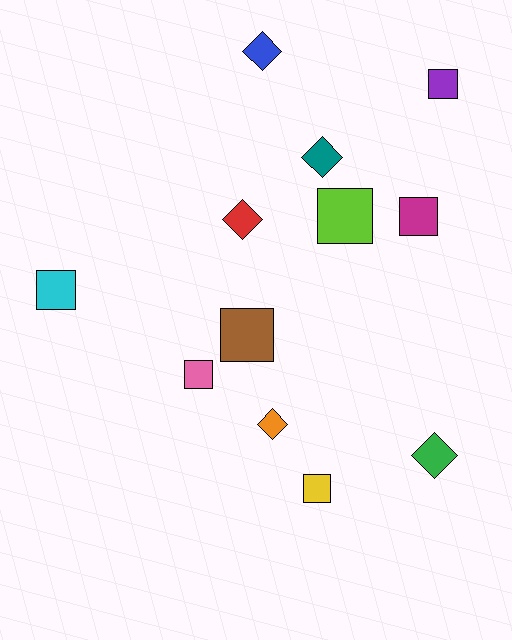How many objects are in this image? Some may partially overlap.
There are 12 objects.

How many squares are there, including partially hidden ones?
There are 7 squares.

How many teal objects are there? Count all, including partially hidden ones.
There is 1 teal object.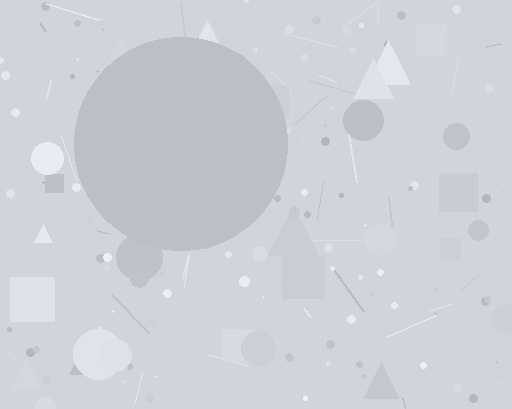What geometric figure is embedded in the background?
A circle is embedded in the background.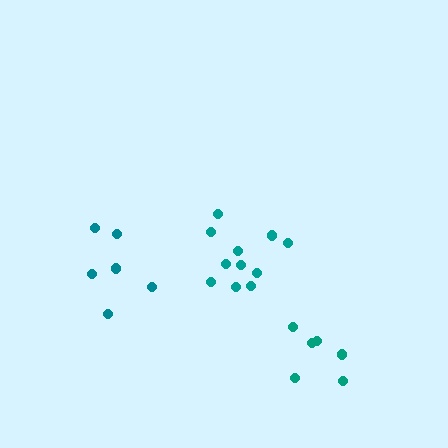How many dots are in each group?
Group 1: 6 dots, Group 2: 11 dots, Group 3: 6 dots (23 total).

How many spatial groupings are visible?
There are 3 spatial groupings.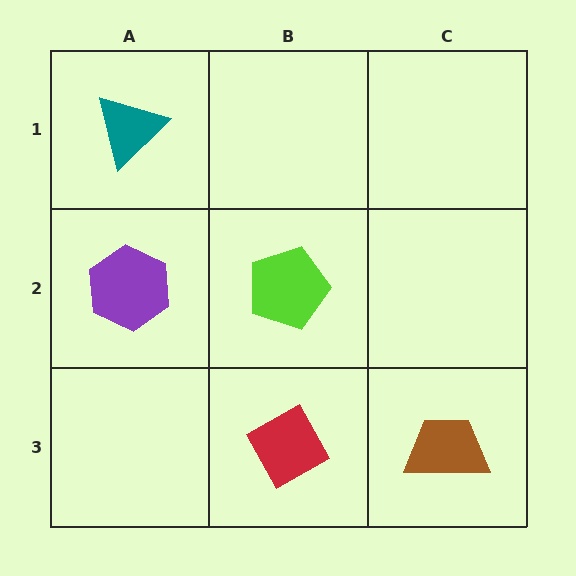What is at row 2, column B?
A lime pentagon.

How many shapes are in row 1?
1 shape.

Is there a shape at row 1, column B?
No, that cell is empty.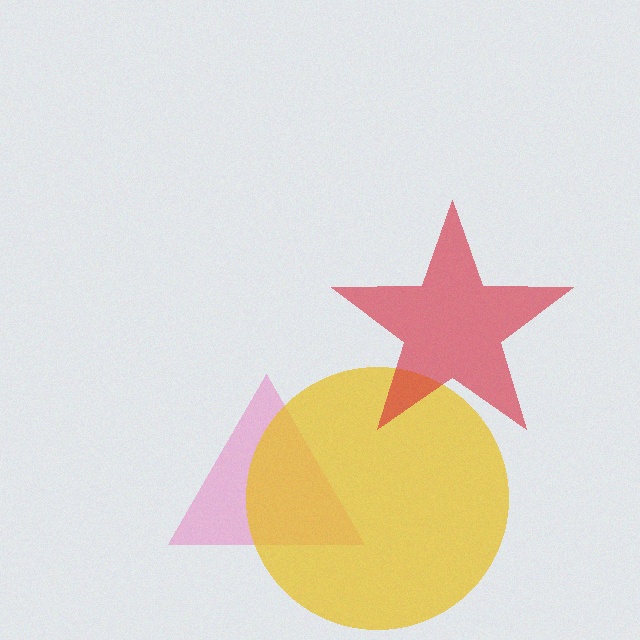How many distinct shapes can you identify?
There are 3 distinct shapes: a pink triangle, a yellow circle, a red star.